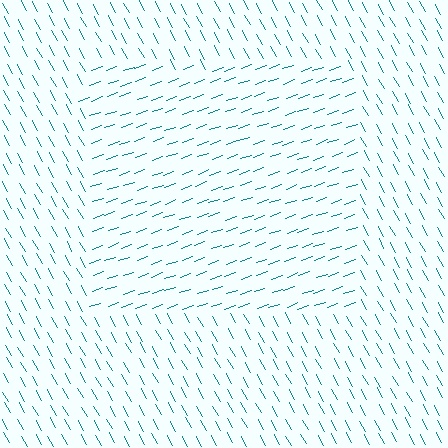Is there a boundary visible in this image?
Yes, there is a texture boundary formed by a change in line orientation.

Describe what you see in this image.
The image is filled with small teal line segments. A rectangle region in the image has lines oriented differently from the surrounding lines, creating a visible texture boundary.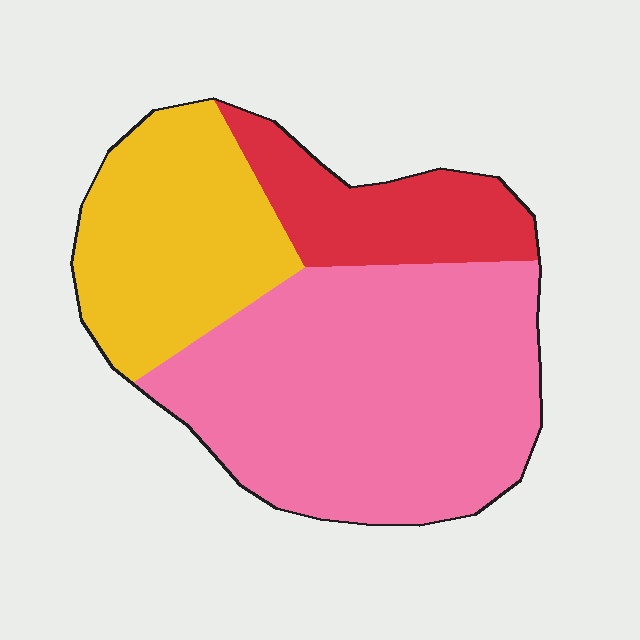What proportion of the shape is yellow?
Yellow covers roughly 30% of the shape.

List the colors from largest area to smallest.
From largest to smallest: pink, yellow, red.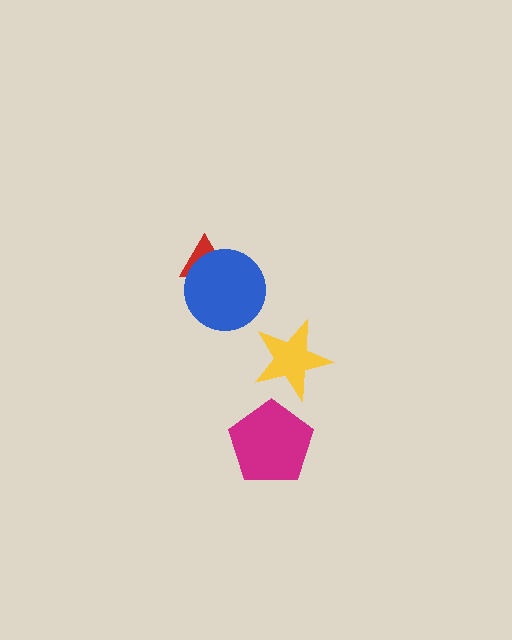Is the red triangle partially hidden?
Yes, it is partially covered by another shape.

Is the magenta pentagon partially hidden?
No, no other shape covers it.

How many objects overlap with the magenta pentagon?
0 objects overlap with the magenta pentagon.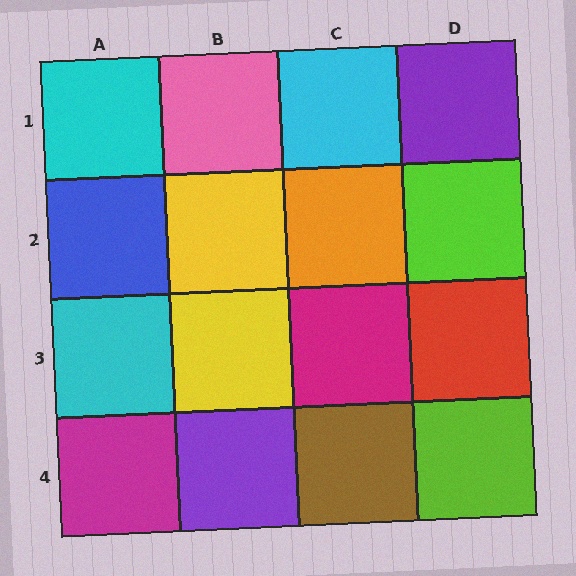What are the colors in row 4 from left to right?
Magenta, purple, brown, lime.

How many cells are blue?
1 cell is blue.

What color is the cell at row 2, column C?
Orange.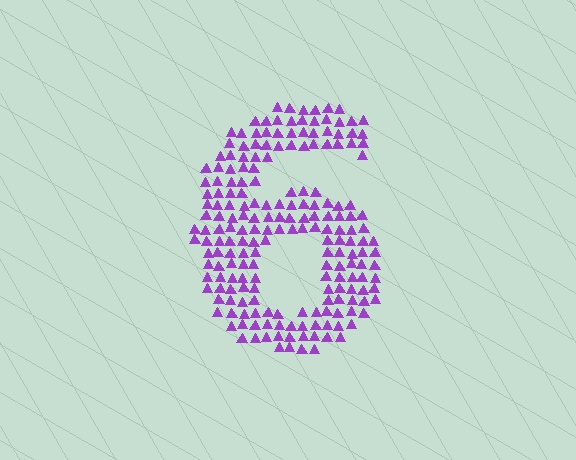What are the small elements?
The small elements are triangles.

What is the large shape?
The large shape is the digit 6.